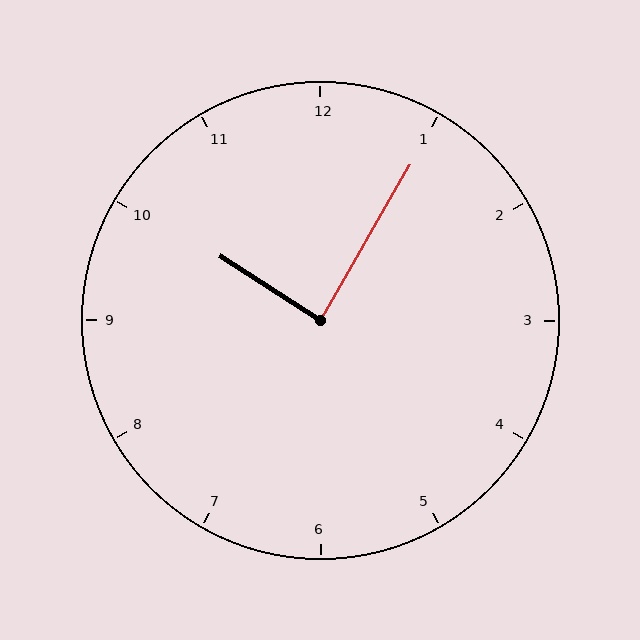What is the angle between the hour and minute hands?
Approximately 88 degrees.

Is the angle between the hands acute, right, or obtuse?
It is right.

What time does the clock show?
10:05.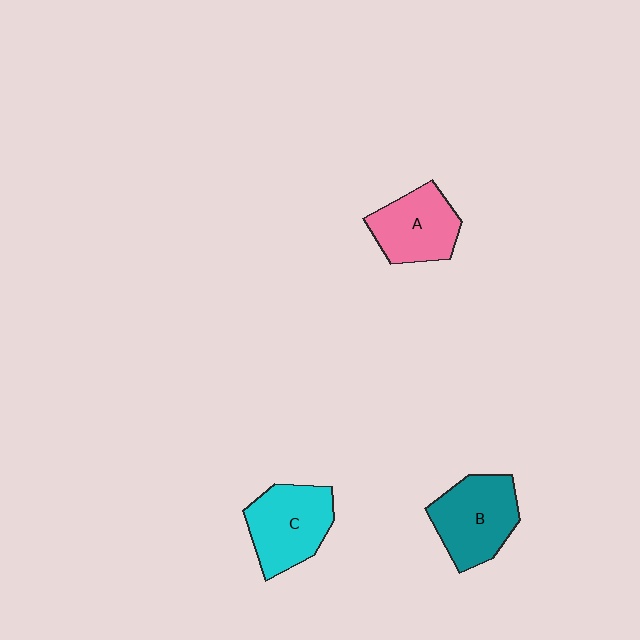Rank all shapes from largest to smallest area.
From largest to smallest: B (teal), C (cyan), A (pink).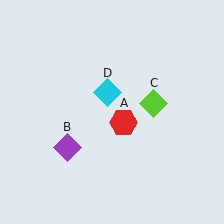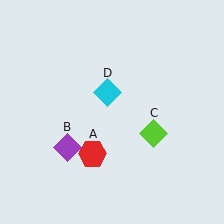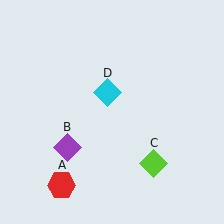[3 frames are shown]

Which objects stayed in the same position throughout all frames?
Purple diamond (object B) and cyan diamond (object D) remained stationary.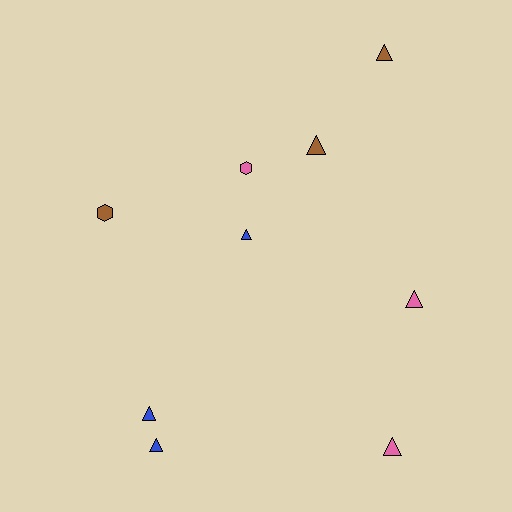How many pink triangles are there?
There are 2 pink triangles.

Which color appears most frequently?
Blue, with 3 objects.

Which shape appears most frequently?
Triangle, with 7 objects.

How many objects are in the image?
There are 9 objects.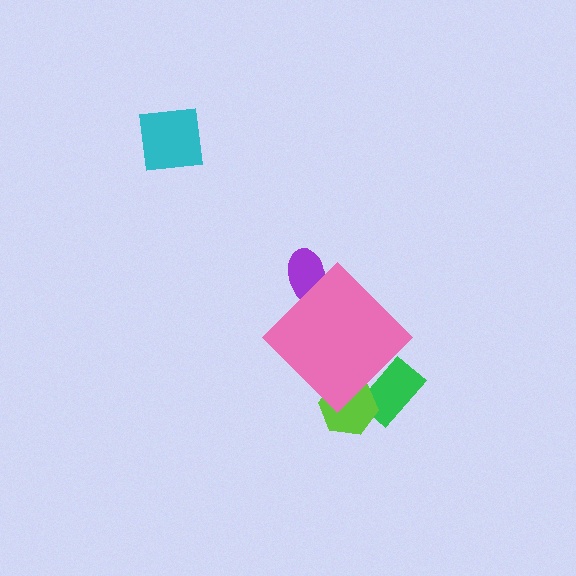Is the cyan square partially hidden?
No, the cyan square is fully visible.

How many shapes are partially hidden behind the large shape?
3 shapes are partially hidden.